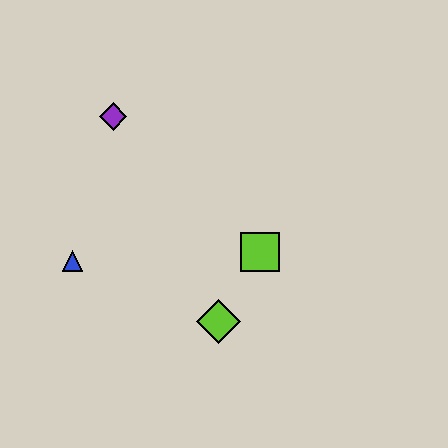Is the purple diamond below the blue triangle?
No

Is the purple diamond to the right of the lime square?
No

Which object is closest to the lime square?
The lime diamond is closest to the lime square.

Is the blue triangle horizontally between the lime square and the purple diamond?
No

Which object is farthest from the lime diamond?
The purple diamond is farthest from the lime diamond.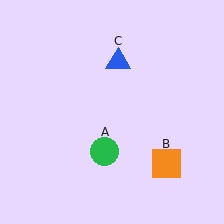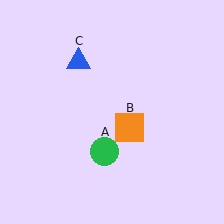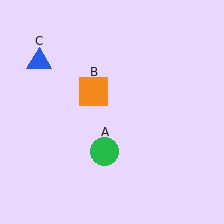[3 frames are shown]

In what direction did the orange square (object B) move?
The orange square (object B) moved up and to the left.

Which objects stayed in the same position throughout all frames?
Green circle (object A) remained stationary.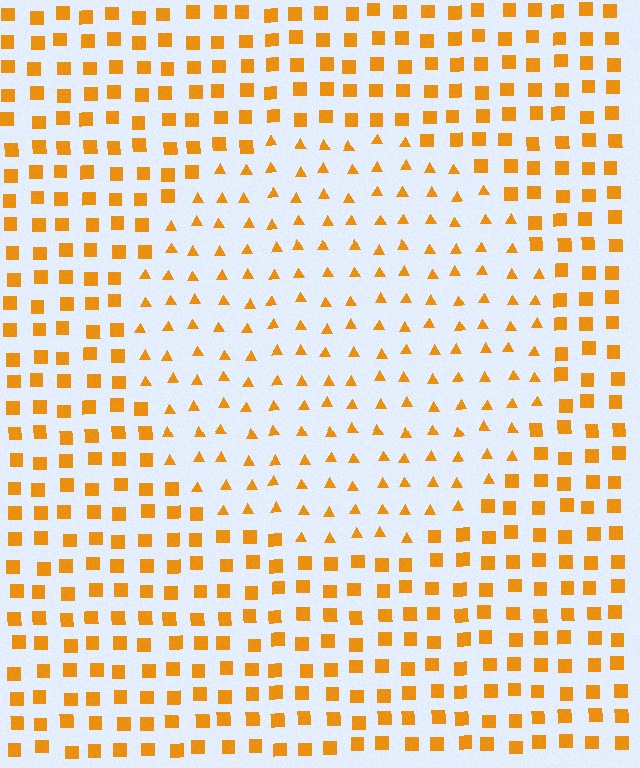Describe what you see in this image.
The image is filled with small orange elements arranged in a uniform grid. A circle-shaped region contains triangles, while the surrounding area contains squares. The boundary is defined purely by the change in element shape.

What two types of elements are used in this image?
The image uses triangles inside the circle region and squares outside it.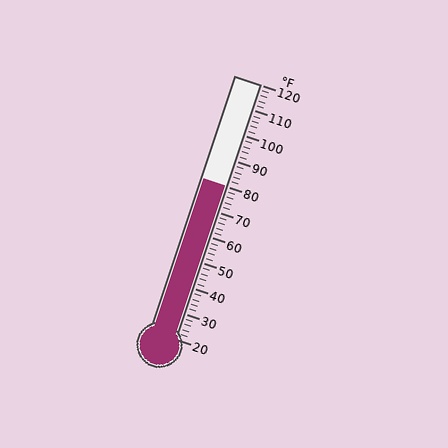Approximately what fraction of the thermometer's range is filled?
The thermometer is filled to approximately 60% of its range.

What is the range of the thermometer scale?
The thermometer scale ranges from 20°F to 120°F.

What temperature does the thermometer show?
The thermometer shows approximately 80°F.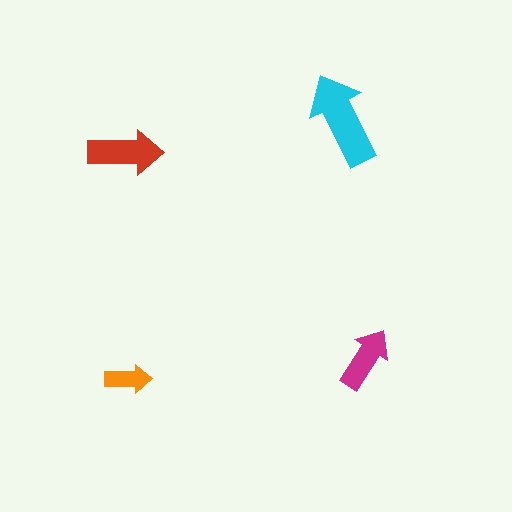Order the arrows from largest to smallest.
the cyan one, the red one, the magenta one, the orange one.